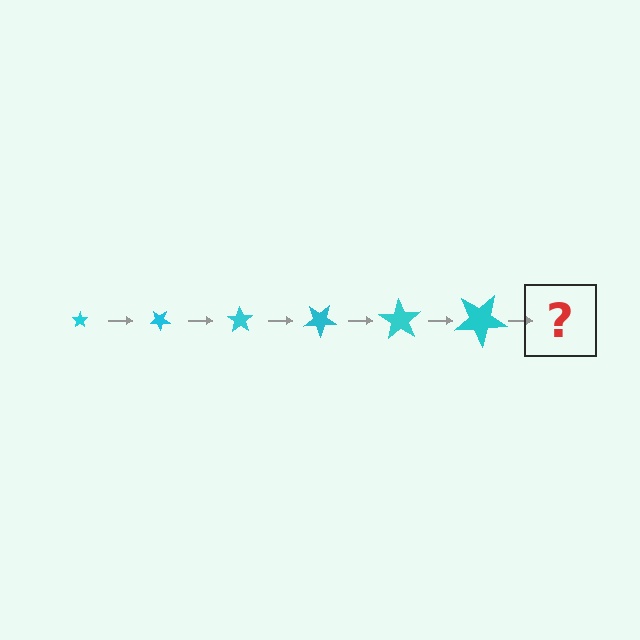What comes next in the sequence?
The next element should be a star, larger than the previous one and rotated 210 degrees from the start.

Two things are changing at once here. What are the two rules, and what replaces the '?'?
The two rules are that the star grows larger each step and it rotates 35 degrees each step. The '?' should be a star, larger than the previous one and rotated 210 degrees from the start.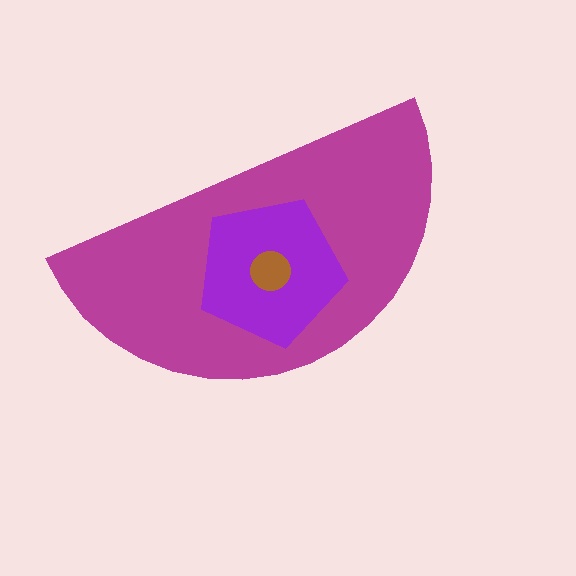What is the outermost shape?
The magenta semicircle.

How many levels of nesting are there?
3.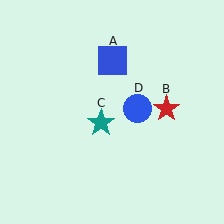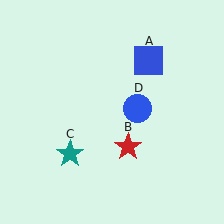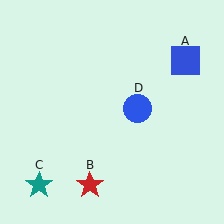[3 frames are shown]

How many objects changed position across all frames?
3 objects changed position: blue square (object A), red star (object B), teal star (object C).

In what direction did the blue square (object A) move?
The blue square (object A) moved right.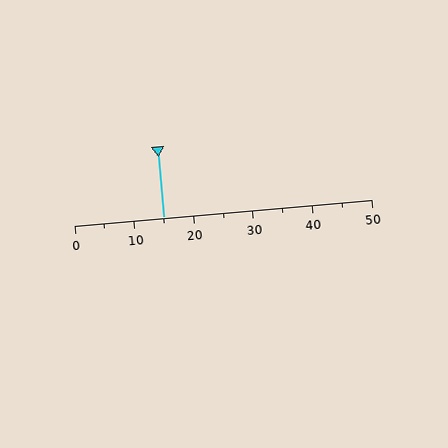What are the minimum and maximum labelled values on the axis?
The axis runs from 0 to 50.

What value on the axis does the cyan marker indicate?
The marker indicates approximately 15.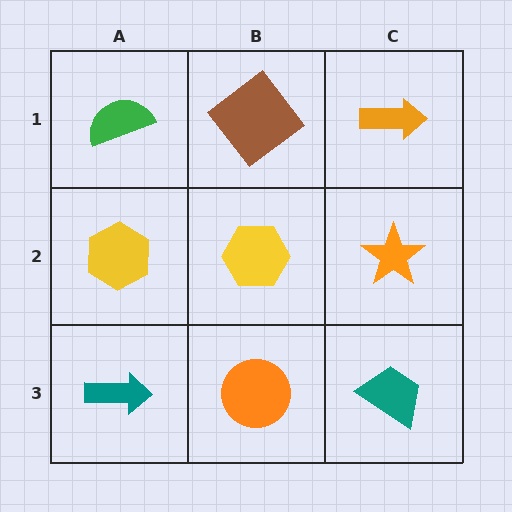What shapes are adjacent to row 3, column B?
A yellow hexagon (row 2, column B), a teal arrow (row 3, column A), a teal trapezoid (row 3, column C).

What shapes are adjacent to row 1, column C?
An orange star (row 2, column C), a brown diamond (row 1, column B).